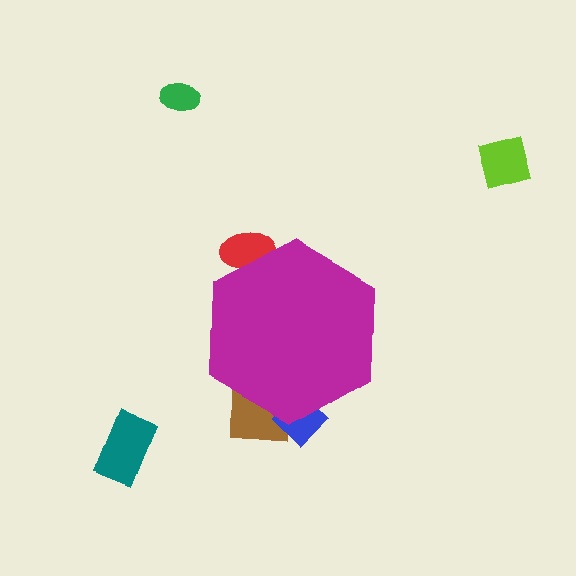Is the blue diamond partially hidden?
Yes, the blue diamond is partially hidden behind the magenta hexagon.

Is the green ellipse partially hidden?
No, the green ellipse is fully visible.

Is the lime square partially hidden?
No, the lime square is fully visible.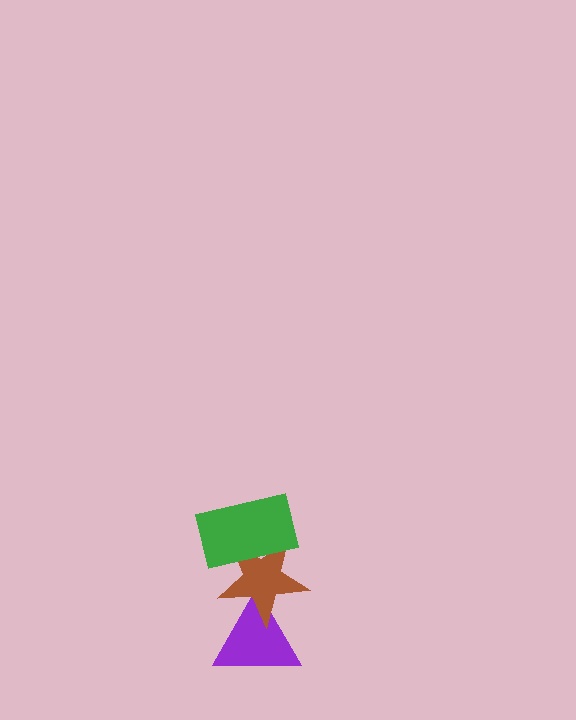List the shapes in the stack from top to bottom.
From top to bottom: the green rectangle, the brown star, the purple triangle.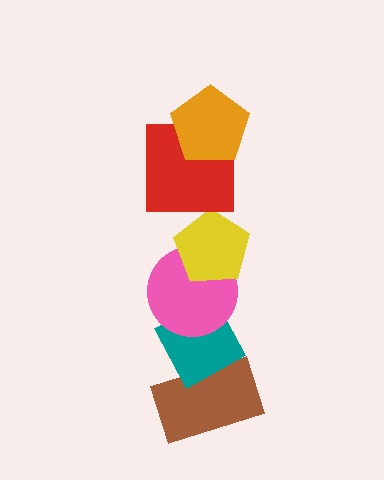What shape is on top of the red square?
The orange pentagon is on top of the red square.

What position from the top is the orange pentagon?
The orange pentagon is 1st from the top.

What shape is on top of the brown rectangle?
The teal diamond is on top of the brown rectangle.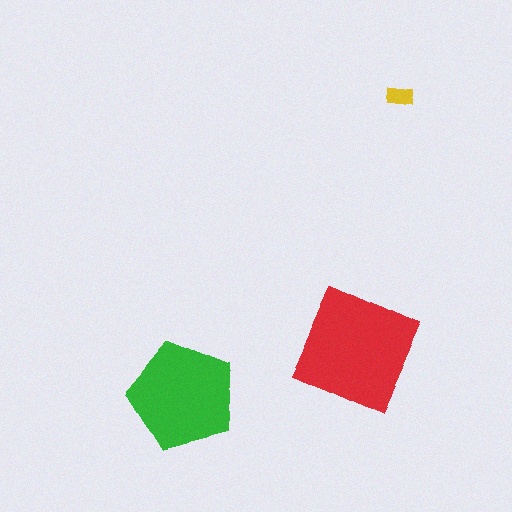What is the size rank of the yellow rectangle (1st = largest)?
3rd.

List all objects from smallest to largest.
The yellow rectangle, the green pentagon, the red square.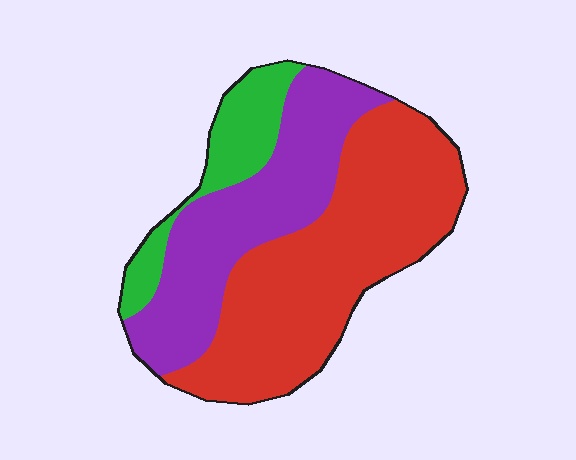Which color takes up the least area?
Green, at roughly 15%.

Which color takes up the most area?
Red, at roughly 50%.